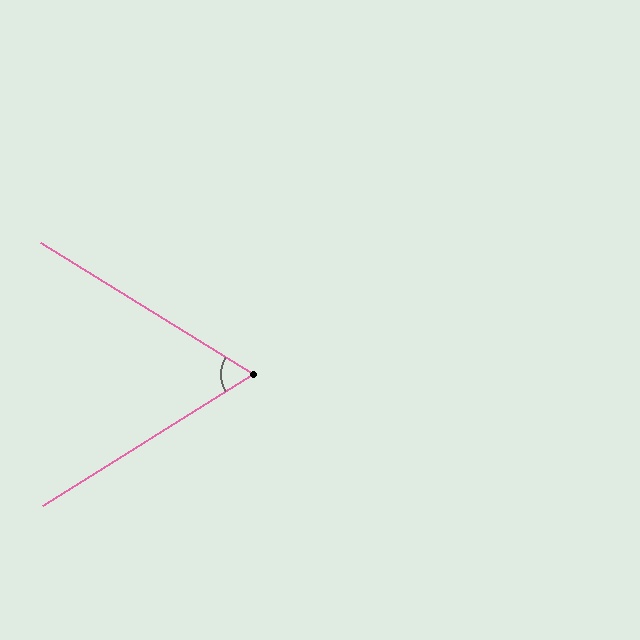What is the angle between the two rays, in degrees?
Approximately 64 degrees.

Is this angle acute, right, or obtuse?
It is acute.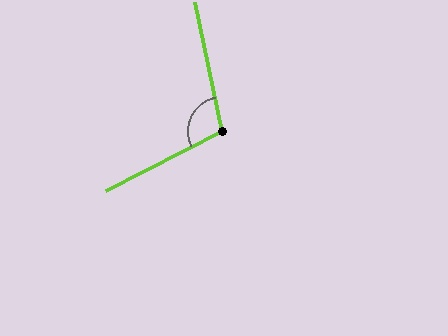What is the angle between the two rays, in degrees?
Approximately 105 degrees.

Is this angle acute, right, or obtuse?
It is obtuse.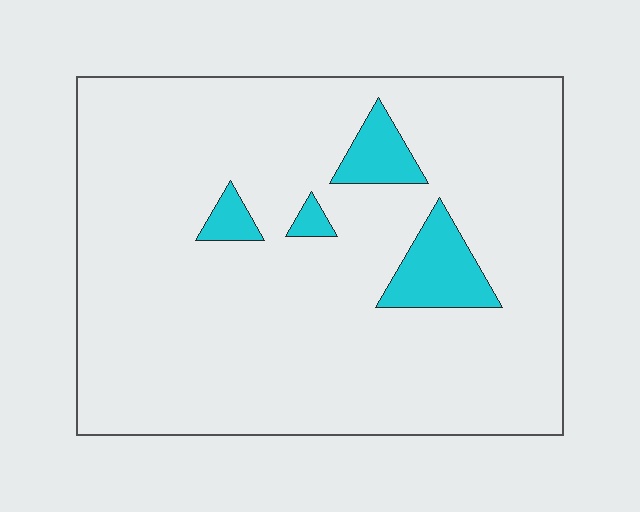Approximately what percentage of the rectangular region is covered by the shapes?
Approximately 10%.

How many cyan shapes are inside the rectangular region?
4.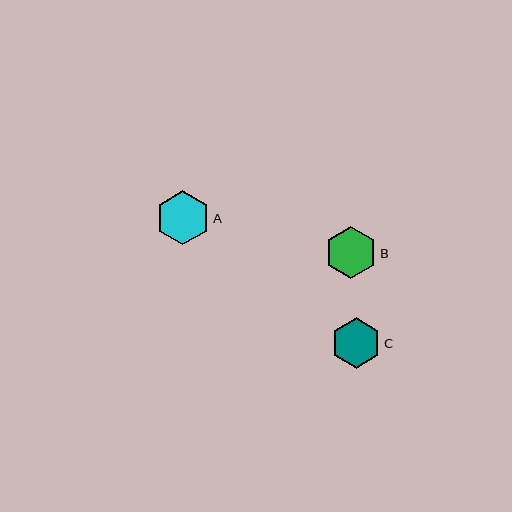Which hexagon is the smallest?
Hexagon C is the smallest with a size of approximately 50 pixels.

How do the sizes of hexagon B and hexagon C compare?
Hexagon B and hexagon C are approximately the same size.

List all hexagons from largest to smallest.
From largest to smallest: A, B, C.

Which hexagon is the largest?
Hexagon A is the largest with a size of approximately 54 pixels.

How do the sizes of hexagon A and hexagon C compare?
Hexagon A and hexagon C are approximately the same size.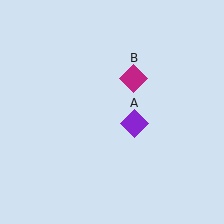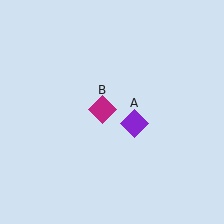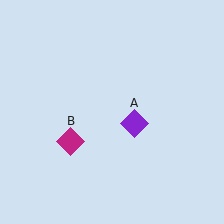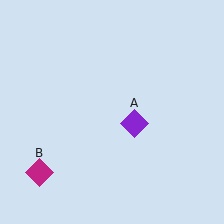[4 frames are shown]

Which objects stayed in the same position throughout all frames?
Purple diamond (object A) remained stationary.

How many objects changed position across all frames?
1 object changed position: magenta diamond (object B).